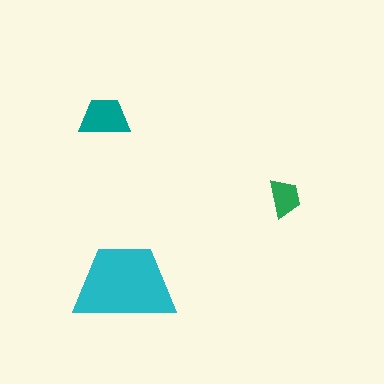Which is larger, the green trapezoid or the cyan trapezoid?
The cyan one.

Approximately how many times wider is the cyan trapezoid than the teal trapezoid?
About 2 times wider.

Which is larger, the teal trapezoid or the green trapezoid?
The teal one.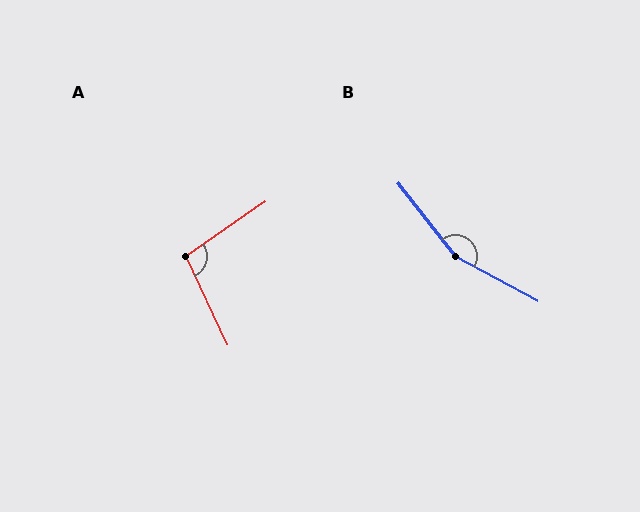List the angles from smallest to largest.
A (100°), B (156°).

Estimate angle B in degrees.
Approximately 156 degrees.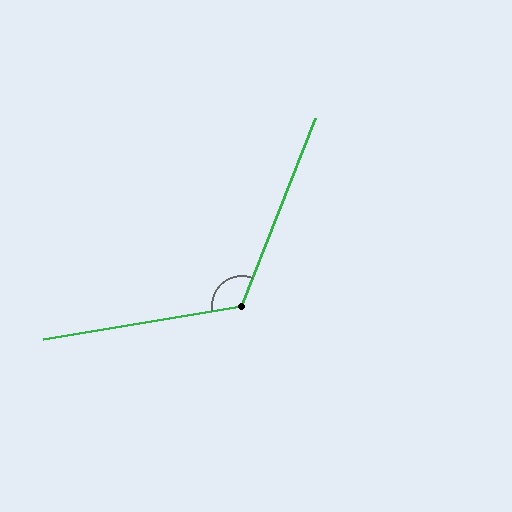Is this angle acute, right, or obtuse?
It is obtuse.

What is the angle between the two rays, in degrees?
Approximately 121 degrees.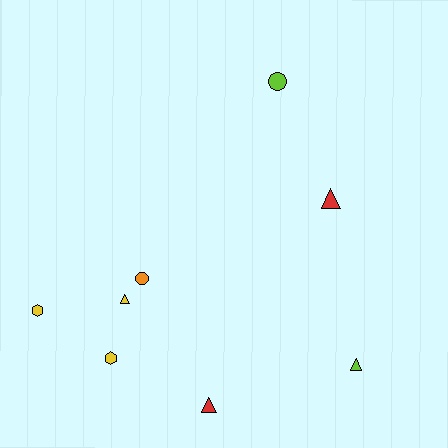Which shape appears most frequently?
Triangle, with 4 objects.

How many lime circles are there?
There is 1 lime circle.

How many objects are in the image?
There are 8 objects.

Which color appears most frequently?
Yellow, with 3 objects.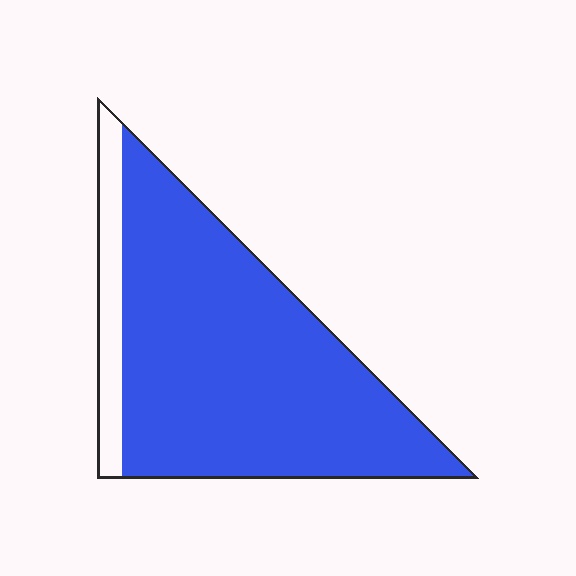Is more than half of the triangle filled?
Yes.